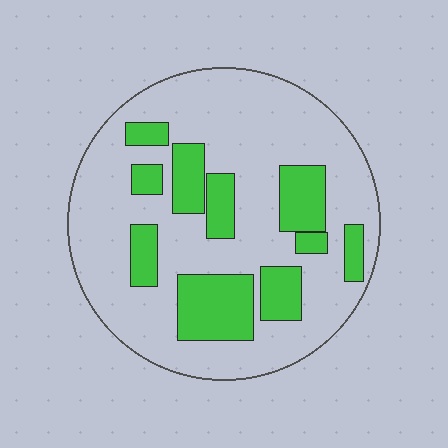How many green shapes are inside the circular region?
10.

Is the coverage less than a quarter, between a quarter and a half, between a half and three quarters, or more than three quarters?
Between a quarter and a half.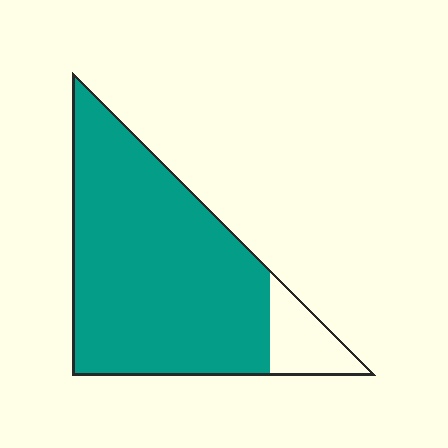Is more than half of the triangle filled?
Yes.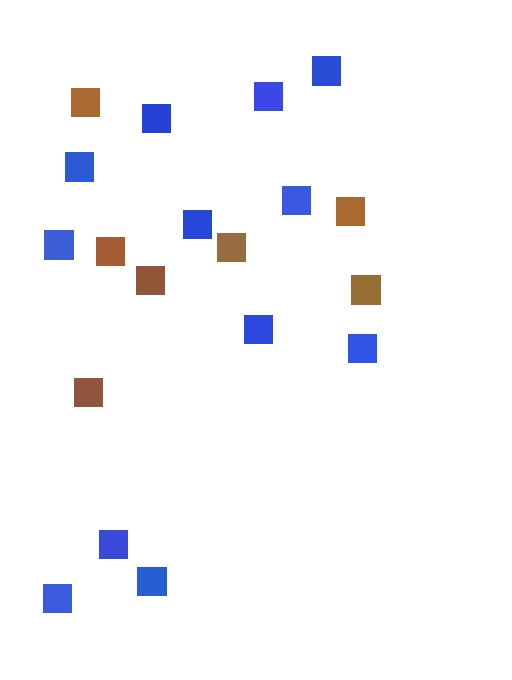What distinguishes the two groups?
There are 2 groups: one group of blue squares (12) and one group of brown squares (7).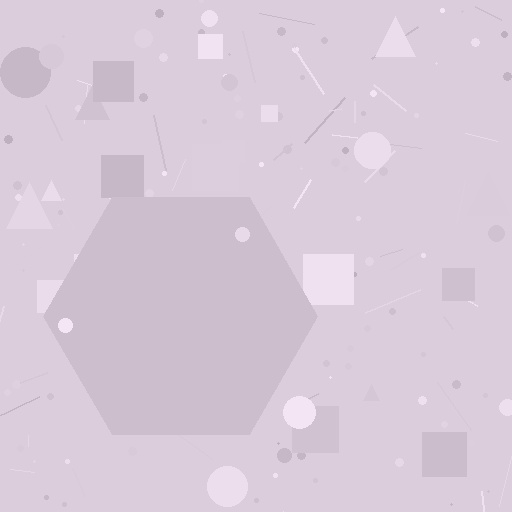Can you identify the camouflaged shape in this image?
The camouflaged shape is a hexagon.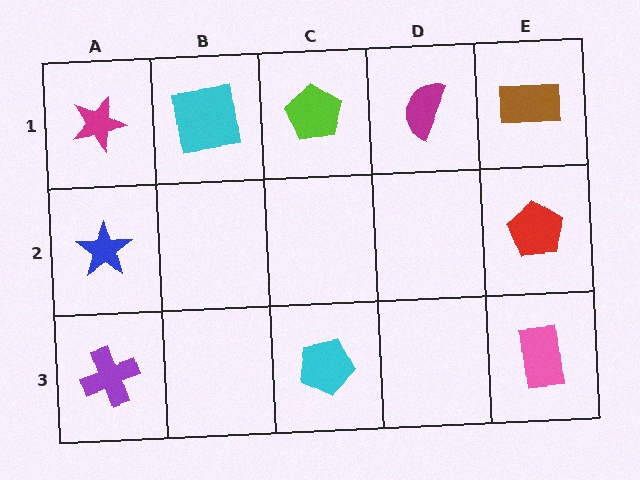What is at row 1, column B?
A cyan square.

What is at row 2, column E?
A red pentagon.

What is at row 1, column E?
A brown rectangle.